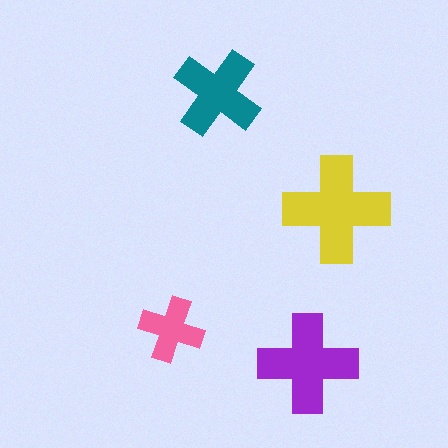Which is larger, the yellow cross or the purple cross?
The yellow one.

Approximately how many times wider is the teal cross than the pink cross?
About 1.5 times wider.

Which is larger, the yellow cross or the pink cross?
The yellow one.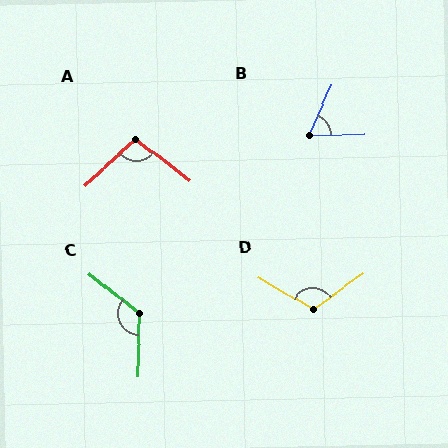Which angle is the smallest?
B, at approximately 65 degrees.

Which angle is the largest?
C, at approximately 127 degrees.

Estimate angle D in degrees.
Approximately 114 degrees.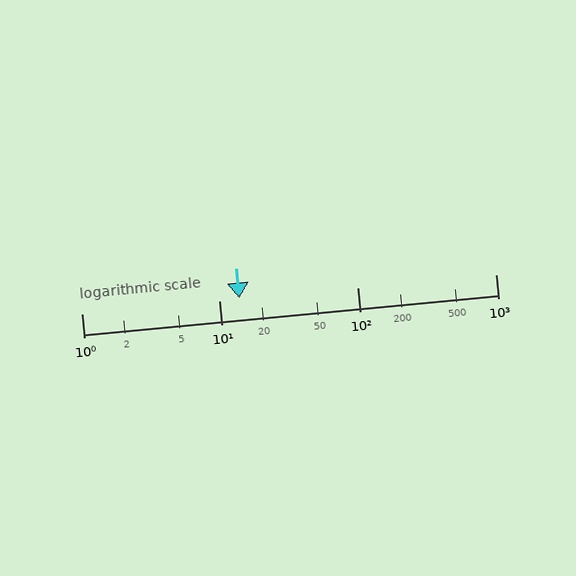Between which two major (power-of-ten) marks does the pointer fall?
The pointer is between 10 and 100.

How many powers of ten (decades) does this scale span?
The scale spans 3 decades, from 1 to 1000.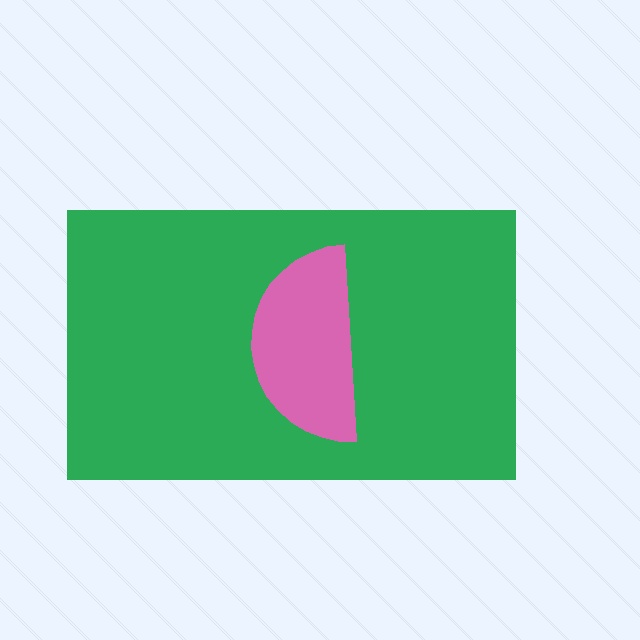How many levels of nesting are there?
2.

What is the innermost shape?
The pink semicircle.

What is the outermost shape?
The green rectangle.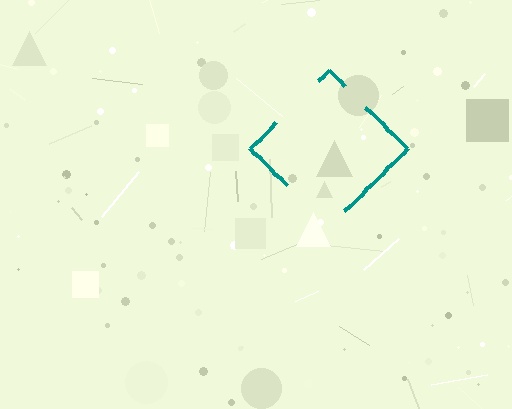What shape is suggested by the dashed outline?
The dashed outline suggests a diamond.